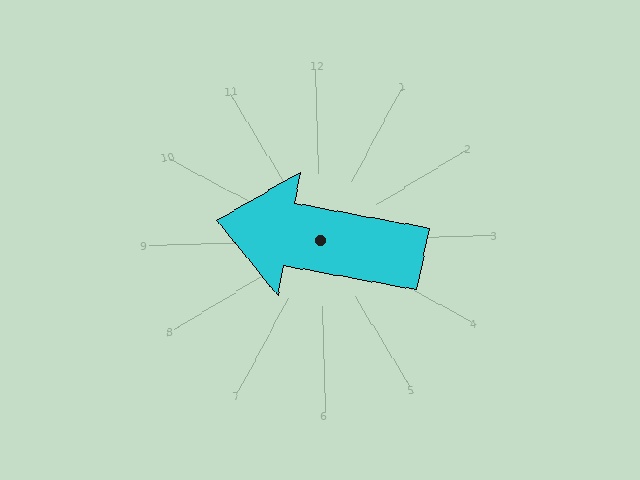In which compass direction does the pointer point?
West.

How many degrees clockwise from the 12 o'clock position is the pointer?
Approximately 282 degrees.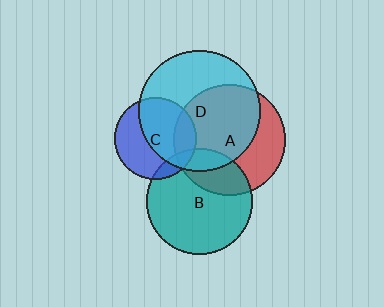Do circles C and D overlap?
Yes.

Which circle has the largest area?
Circle D (cyan).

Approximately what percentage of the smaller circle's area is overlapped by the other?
Approximately 55%.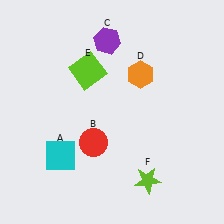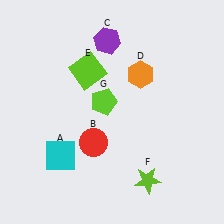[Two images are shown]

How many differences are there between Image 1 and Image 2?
There is 1 difference between the two images.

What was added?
A lime pentagon (G) was added in Image 2.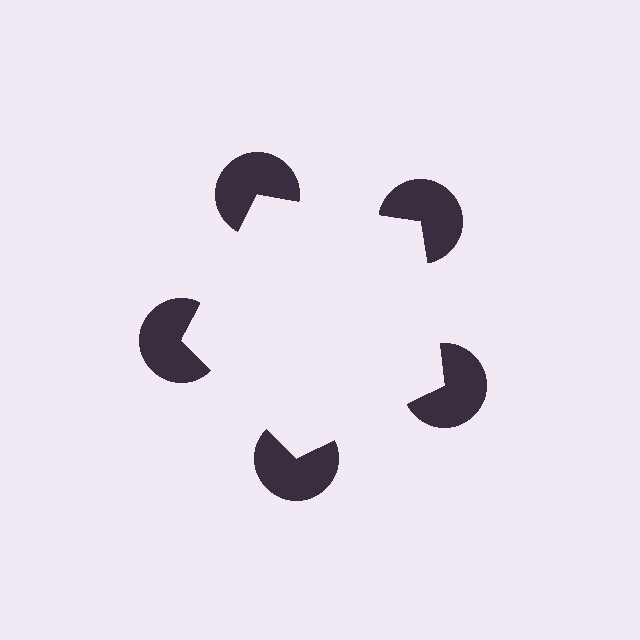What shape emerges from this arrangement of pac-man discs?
An illusory pentagon — its edges are inferred from the aligned wedge cuts in the pac-man discs, not physically drawn.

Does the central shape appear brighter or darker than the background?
It typically appears slightly brighter than the background, even though no actual brightness change is drawn.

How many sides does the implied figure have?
5 sides.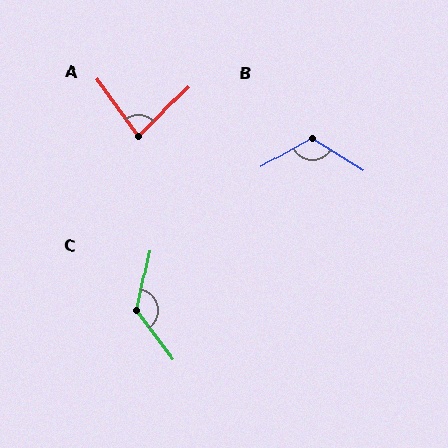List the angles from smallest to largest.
A (81°), B (118°), C (131°).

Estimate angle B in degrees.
Approximately 118 degrees.